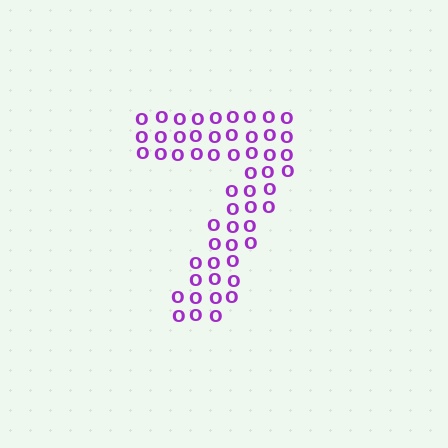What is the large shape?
The large shape is the digit 7.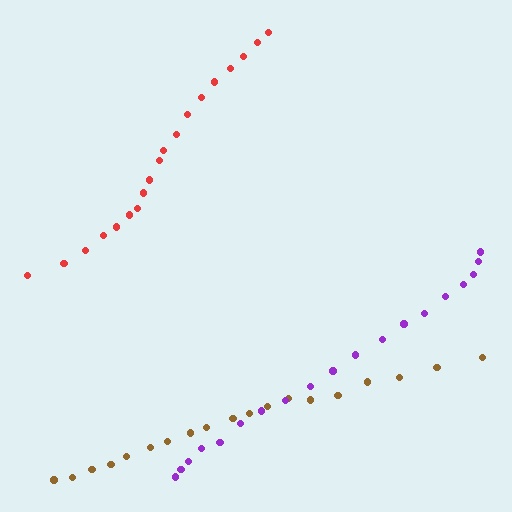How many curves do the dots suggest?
There are 3 distinct paths.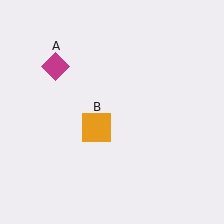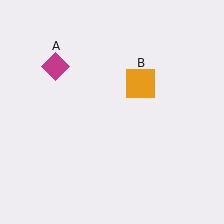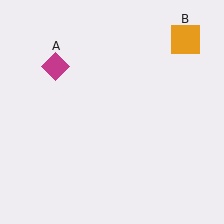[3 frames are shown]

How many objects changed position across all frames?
1 object changed position: orange square (object B).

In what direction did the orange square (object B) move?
The orange square (object B) moved up and to the right.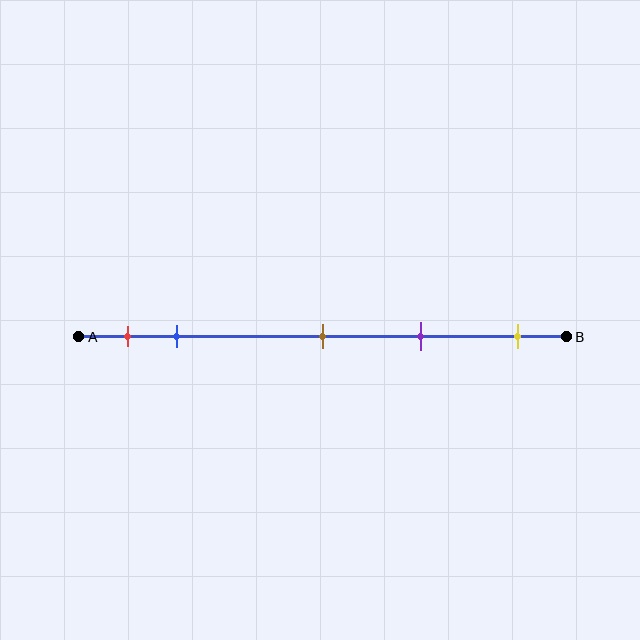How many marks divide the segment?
There are 5 marks dividing the segment.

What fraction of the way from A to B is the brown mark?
The brown mark is approximately 50% (0.5) of the way from A to B.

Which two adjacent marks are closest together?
The red and blue marks are the closest adjacent pair.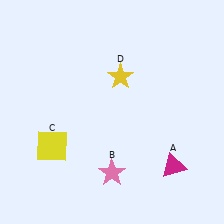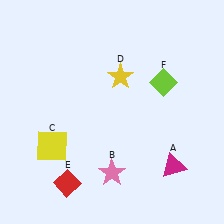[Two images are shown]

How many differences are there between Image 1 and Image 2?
There are 2 differences between the two images.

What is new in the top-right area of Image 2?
A lime diamond (F) was added in the top-right area of Image 2.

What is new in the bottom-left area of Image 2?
A red diamond (E) was added in the bottom-left area of Image 2.